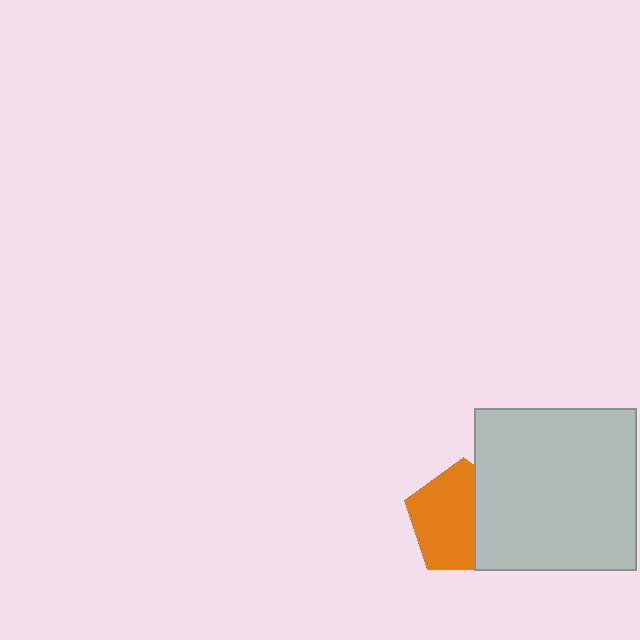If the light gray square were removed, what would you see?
You would see the complete orange pentagon.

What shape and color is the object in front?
The object in front is a light gray square.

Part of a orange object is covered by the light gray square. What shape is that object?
It is a pentagon.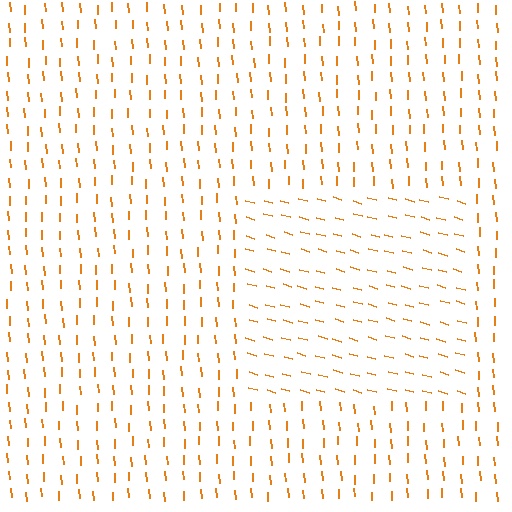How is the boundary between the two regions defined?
The boundary is defined purely by a change in line orientation (approximately 71 degrees difference). All lines are the same color and thickness.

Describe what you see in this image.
The image is filled with small orange line segments. A rectangle region in the image has lines oriented differently from the surrounding lines, creating a visible texture boundary.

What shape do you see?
I see a rectangle.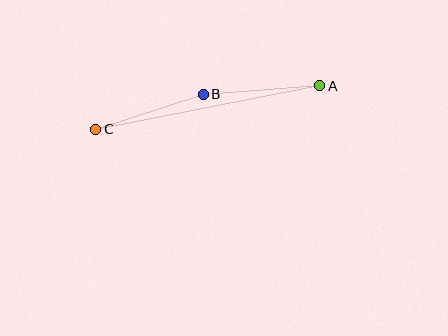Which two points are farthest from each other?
Points A and C are farthest from each other.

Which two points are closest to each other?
Points B and C are closest to each other.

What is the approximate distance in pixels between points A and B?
The distance between A and B is approximately 117 pixels.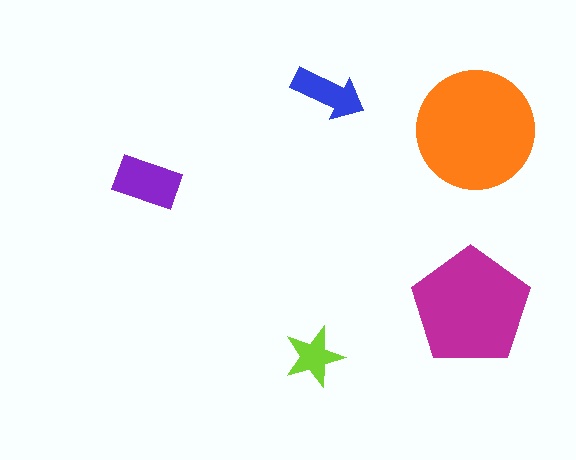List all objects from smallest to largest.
The lime star, the blue arrow, the purple rectangle, the magenta pentagon, the orange circle.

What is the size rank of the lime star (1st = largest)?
5th.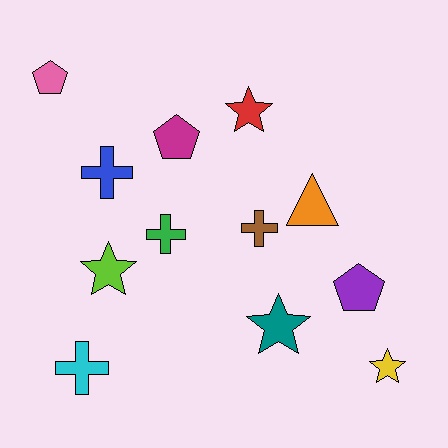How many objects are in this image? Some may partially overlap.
There are 12 objects.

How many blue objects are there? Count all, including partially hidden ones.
There is 1 blue object.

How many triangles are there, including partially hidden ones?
There is 1 triangle.